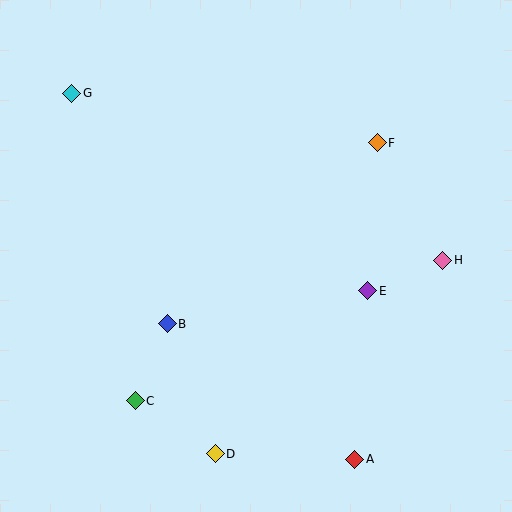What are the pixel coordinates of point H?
Point H is at (443, 260).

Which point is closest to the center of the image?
Point B at (167, 324) is closest to the center.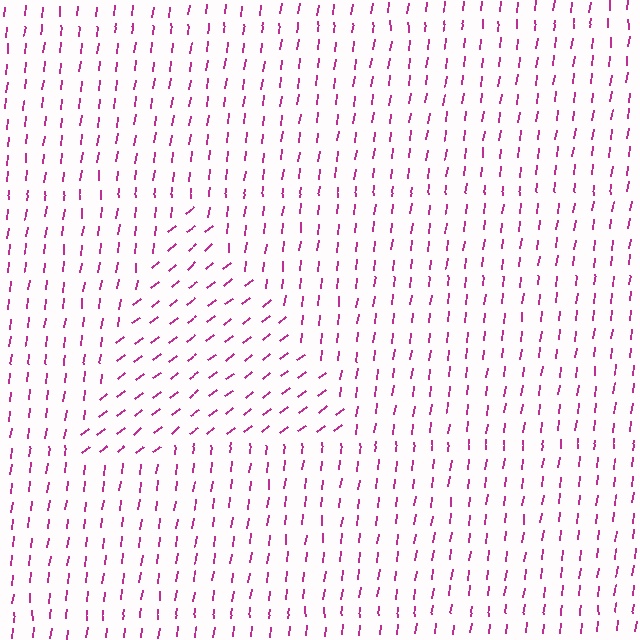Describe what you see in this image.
The image is filled with small magenta line segments. A triangle region in the image has lines oriented differently from the surrounding lines, creating a visible texture boundary.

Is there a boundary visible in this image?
Yes, there is a texture boundary formed by a change in line orientation.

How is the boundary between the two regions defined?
The boundary is defined purely by a change in line orientation (approximately 45 degrees difference). All lines are the same color and thickness.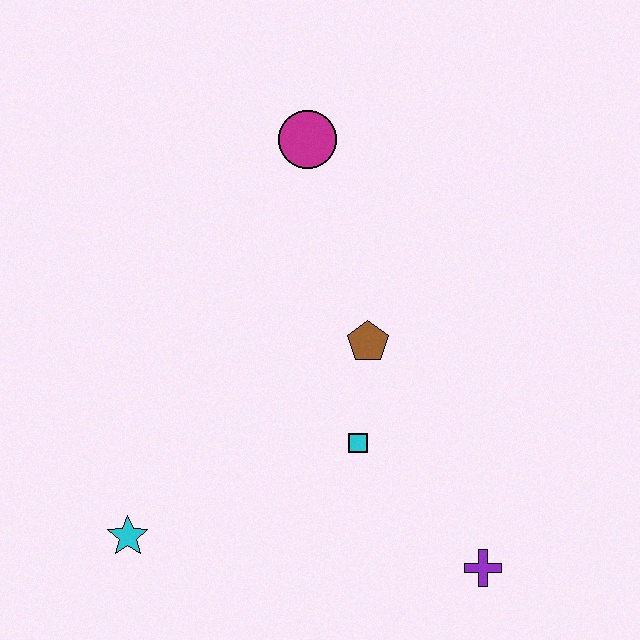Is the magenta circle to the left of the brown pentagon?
Yes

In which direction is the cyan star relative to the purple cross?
The cyan star is to the left of the purple cross.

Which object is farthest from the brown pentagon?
The cyan star is farthest from the brown pentagon.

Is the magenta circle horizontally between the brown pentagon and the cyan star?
Yes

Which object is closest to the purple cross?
The cyan square is closest to the purple cross.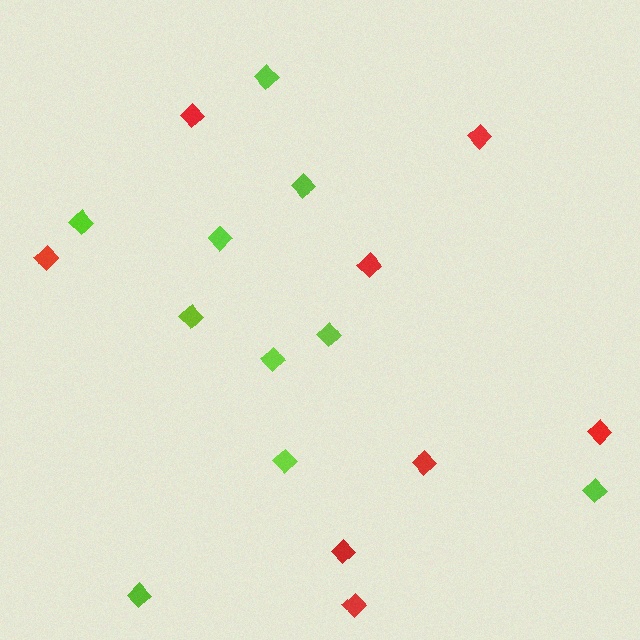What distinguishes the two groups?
There are 2 groups: one group of lime diamonds (10) and one group of red diamonds (8).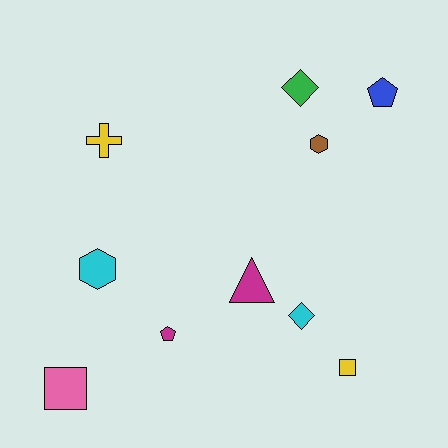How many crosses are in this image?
There is 1 cross.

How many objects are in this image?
There are 10 objects.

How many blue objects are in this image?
There is 1 blue object.